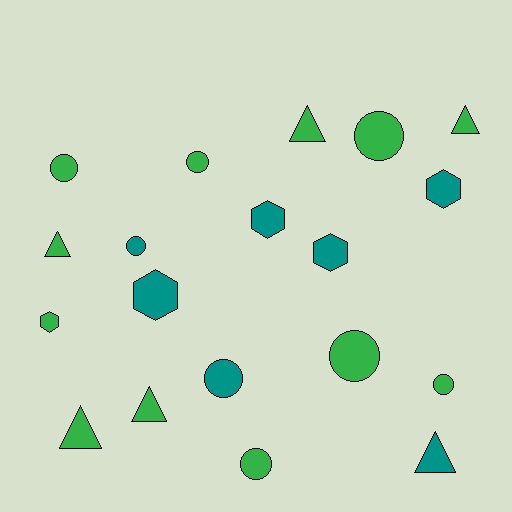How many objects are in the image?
There are 19 objects.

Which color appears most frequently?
Green, with 12 objects.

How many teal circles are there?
There are 2 teal circles.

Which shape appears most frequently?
Circle, with 8 objects.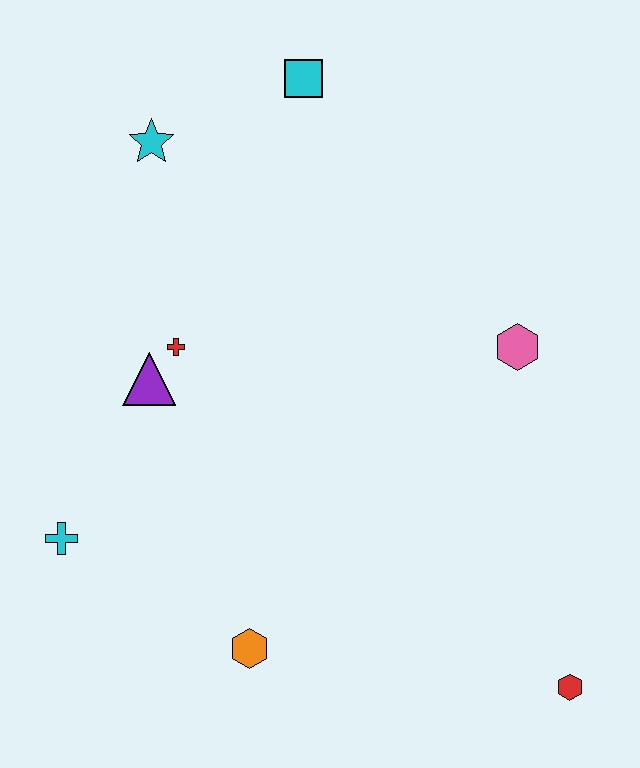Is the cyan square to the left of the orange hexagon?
No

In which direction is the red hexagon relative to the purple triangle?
The red hexagon is to the right of the purple triangle.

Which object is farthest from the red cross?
The red hexagon is farthest from the red cross.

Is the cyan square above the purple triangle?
Yes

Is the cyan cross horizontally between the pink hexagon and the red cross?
No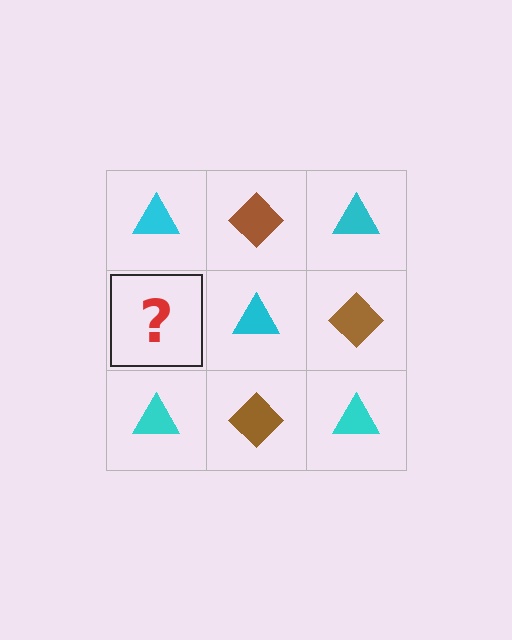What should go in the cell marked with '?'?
The missing cell should contain a brown diamond.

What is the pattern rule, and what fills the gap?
The rule is that it alternates cyan triangle and brown diamond in a checkerboard pattern. The gap should be filled with a brown diamond.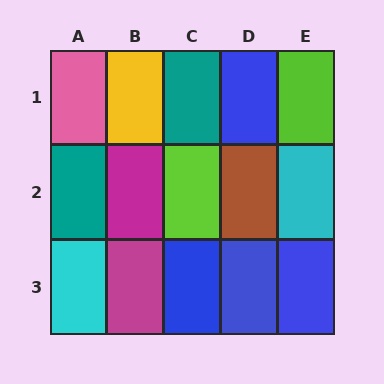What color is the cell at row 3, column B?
Magenta.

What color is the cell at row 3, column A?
Cyan.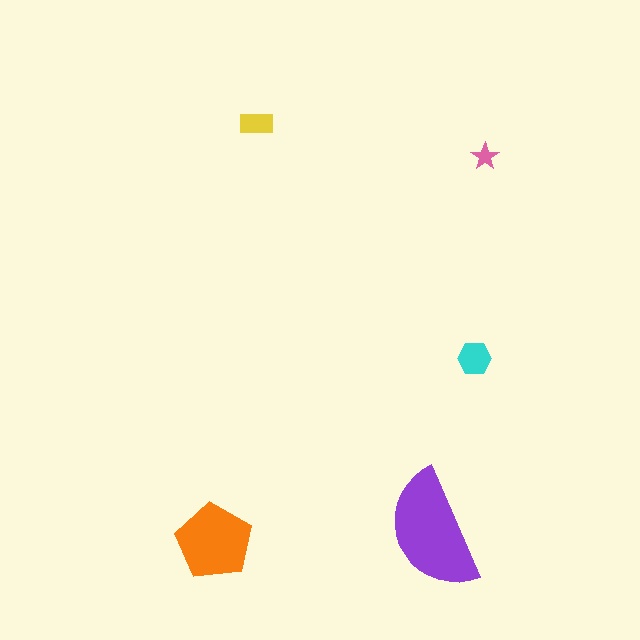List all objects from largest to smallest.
The purple semicircle, the orange pentagon, the cyan hexagon, the yellow rectangle, the pink star.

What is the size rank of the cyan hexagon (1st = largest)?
3rd.